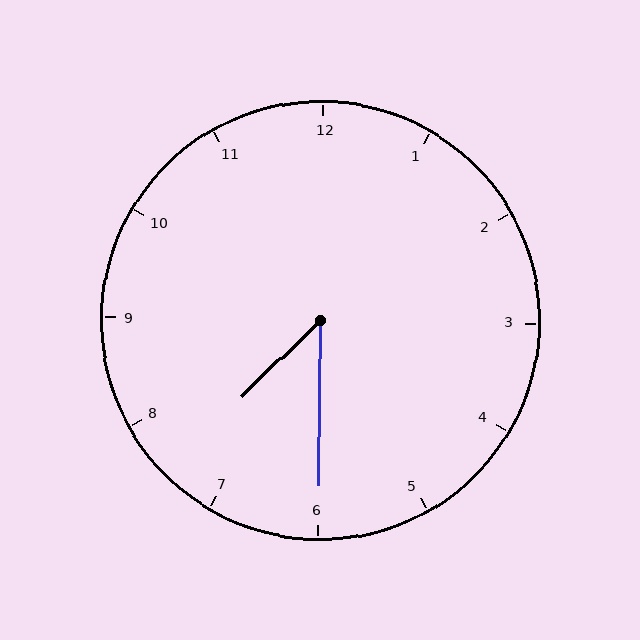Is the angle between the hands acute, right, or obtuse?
It is acute.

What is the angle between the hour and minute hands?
Approximately 45 degrees.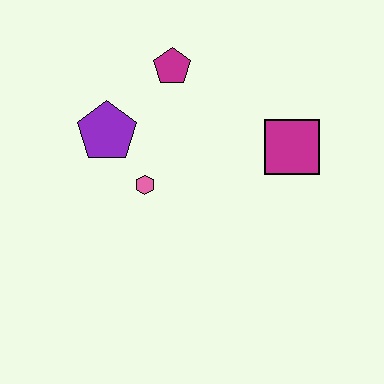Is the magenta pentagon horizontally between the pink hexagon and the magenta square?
Yes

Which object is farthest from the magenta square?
The purple pentagon is farthest from the magenta square.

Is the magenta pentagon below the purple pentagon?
No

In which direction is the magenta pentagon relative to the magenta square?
The magenta pentagon is to the left of the magenta square.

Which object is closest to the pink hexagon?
The purple pentagon is closest to the pink hexagon.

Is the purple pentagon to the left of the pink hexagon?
Yes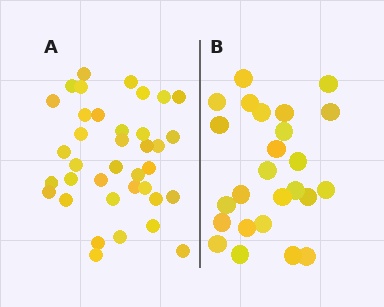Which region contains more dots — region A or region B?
Region A (the left region) has more dots.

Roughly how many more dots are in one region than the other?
Region A has roughly 12 or so more dots than region B.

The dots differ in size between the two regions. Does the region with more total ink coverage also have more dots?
No. Region B has more total ink coverage because its dots are larger, but region A actually contains more individual dots. Total area can be misleading — the number of items is what matters here.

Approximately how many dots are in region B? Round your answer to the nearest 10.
About 20 dots. (The exact count is 25, which rounds to 20.)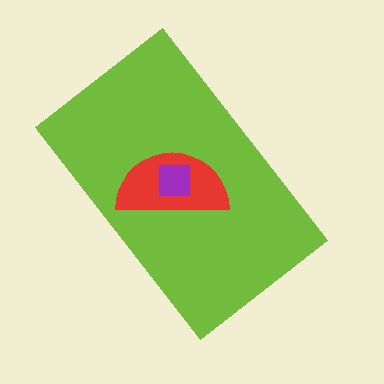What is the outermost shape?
The lime rectangle.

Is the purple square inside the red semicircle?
Yes.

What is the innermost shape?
The purple square.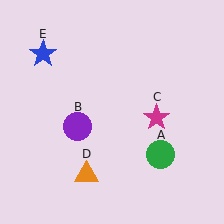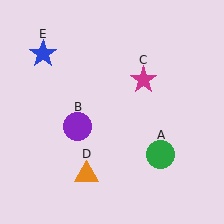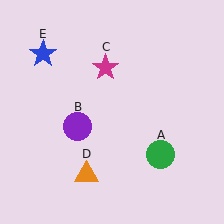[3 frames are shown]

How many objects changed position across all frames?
1 object changed position: magenta star (object C).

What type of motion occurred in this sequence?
The magenta star (object C) rotated counterclockwise around the center of the scene.